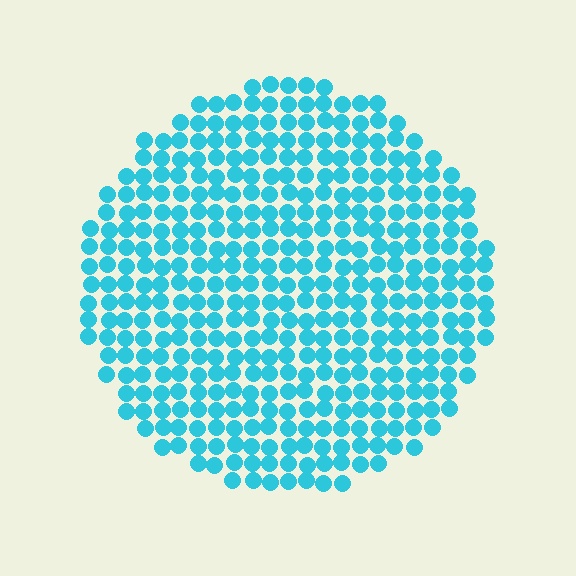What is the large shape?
The large shape is a circle.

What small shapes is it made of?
It is made of small circles.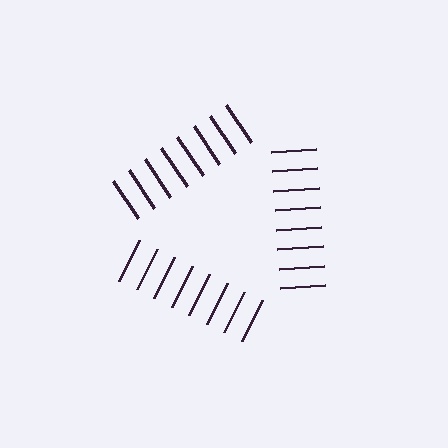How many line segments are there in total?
24 — 8 along each of the 3 edges.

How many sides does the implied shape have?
3 sides — the line-ends trace a triangle.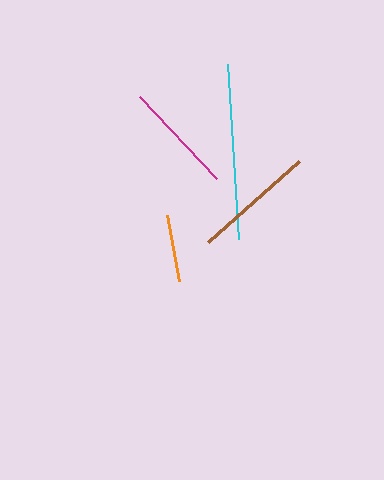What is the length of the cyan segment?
The cyan segment is approximately 176 pixels long.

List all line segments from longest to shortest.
From longest to shortest: cyan, brown, magenta, orange.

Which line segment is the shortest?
The orange line is the shortest at approximately 67 pixels.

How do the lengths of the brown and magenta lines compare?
The brown and magenta lines are approximately the same length.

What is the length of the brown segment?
The brown segment is approximately 122 pixels long.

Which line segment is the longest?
The cyan line is the longest at approximately 176 pixels.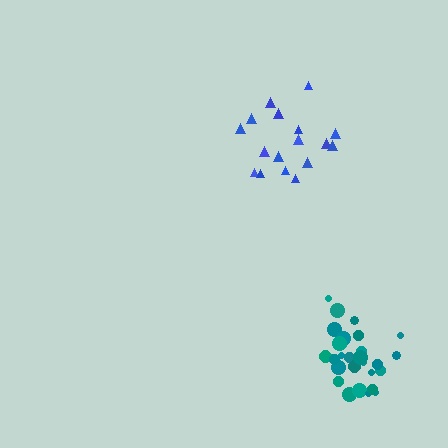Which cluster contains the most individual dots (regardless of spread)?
Teal (29).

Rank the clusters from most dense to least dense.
teal, blue.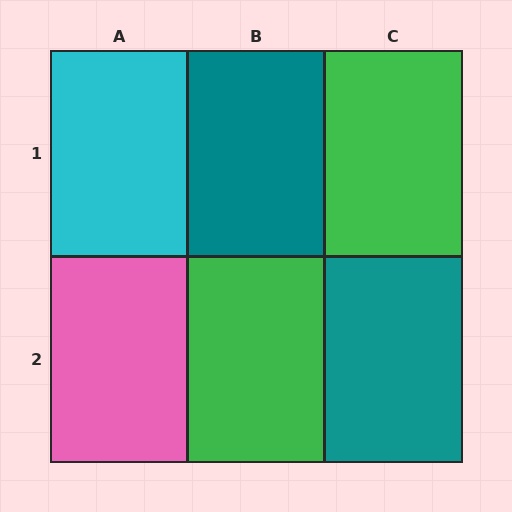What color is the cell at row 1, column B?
Teal.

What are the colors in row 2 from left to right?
Pink, green, teal.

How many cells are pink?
1 cell is pink.